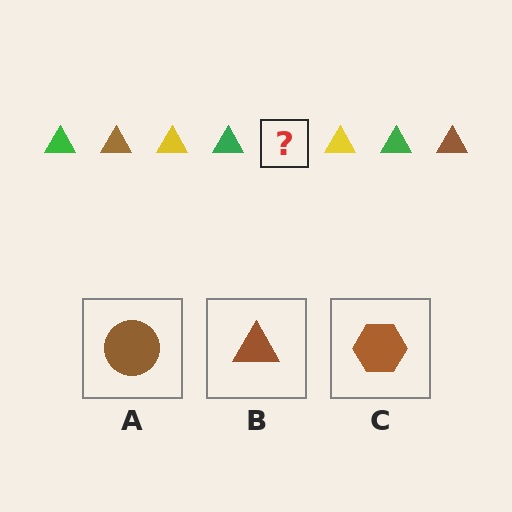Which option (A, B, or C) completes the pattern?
B.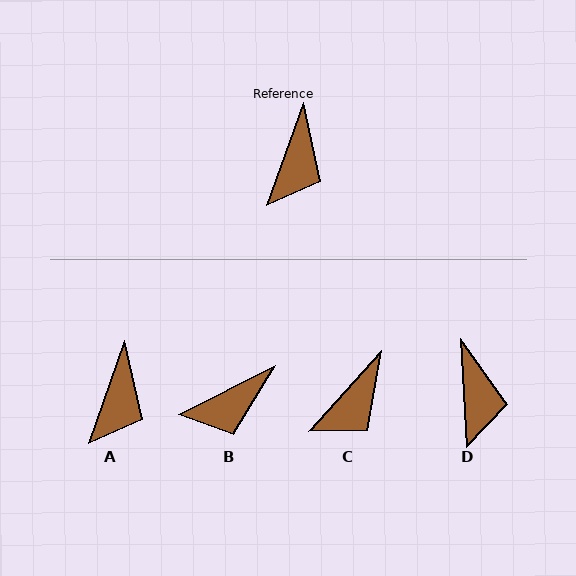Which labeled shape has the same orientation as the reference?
A.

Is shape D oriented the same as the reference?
No, it is off by about 23 degrees.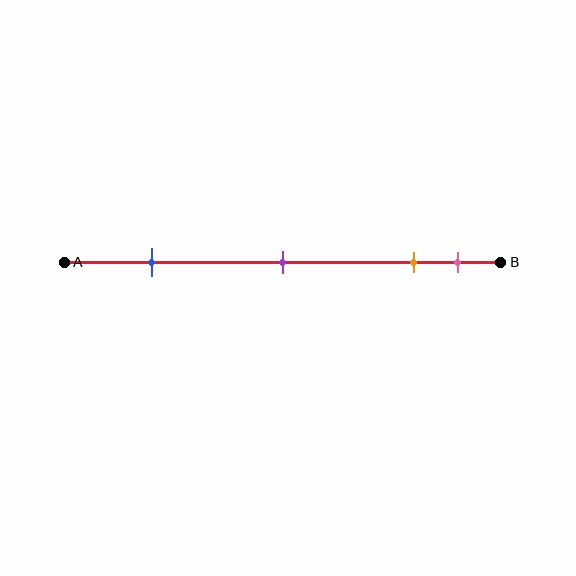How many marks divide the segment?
There are 4 marks dividing the segment.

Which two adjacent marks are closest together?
The orange and pink marks are the closest adjacent pair.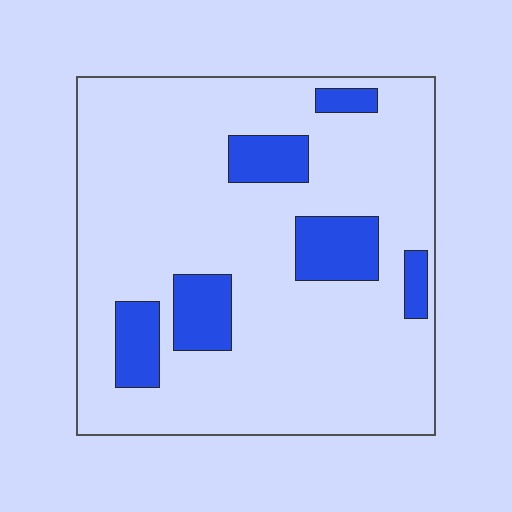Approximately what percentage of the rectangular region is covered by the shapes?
Approximately 15%.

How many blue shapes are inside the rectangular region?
6.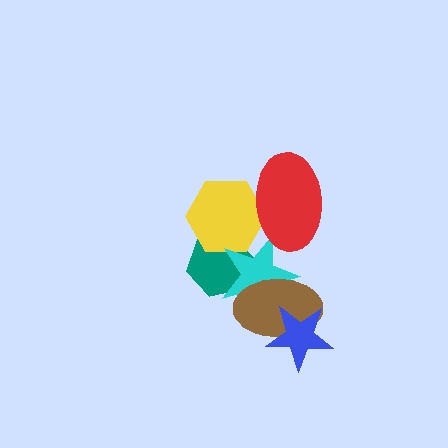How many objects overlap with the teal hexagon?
2 objects overlap with the teal hexagon.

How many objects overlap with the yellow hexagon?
3 objects overlap with the yellow hexagon.